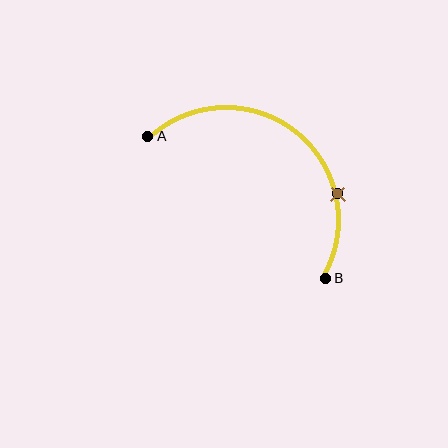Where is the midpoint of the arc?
The arc midpoint is the point on the curve farthest from the straight line joining A and B. It sits above and to the right of that line.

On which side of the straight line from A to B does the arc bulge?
The arc bulges above and to the right of the straight line connecting A and B.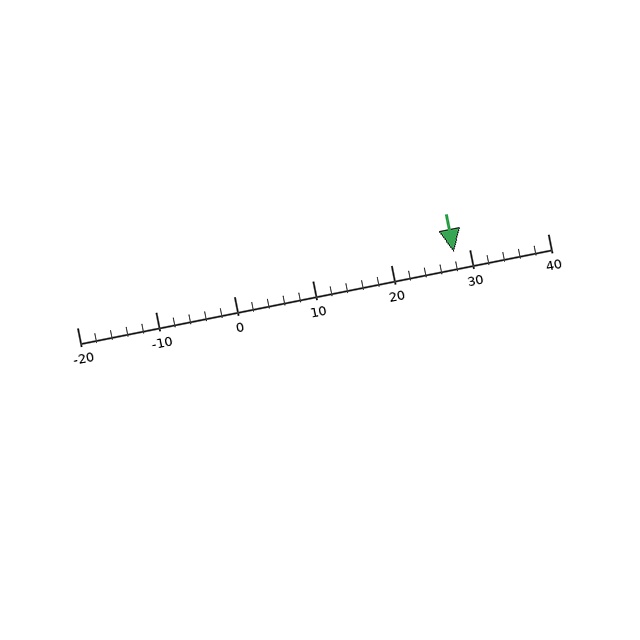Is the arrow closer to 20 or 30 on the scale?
The arrow is closer to 30.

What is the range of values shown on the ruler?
The ruler shows values from -20 to 40.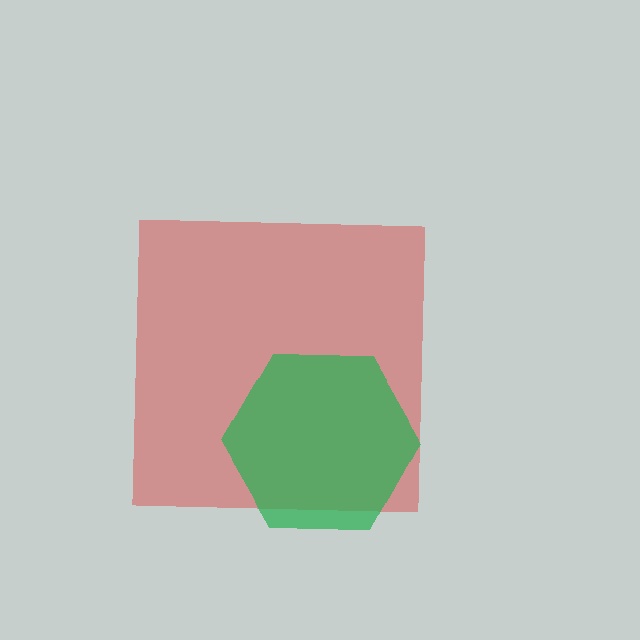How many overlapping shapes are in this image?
There are 2 overlapping shapes in the image.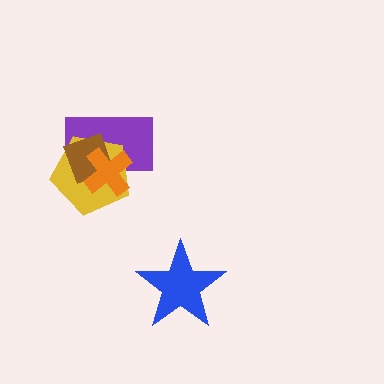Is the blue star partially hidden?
No, no other shape covers it.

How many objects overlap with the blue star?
0 objects overlap with the blue star.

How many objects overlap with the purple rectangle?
3 objects overlap with the purple rectangle.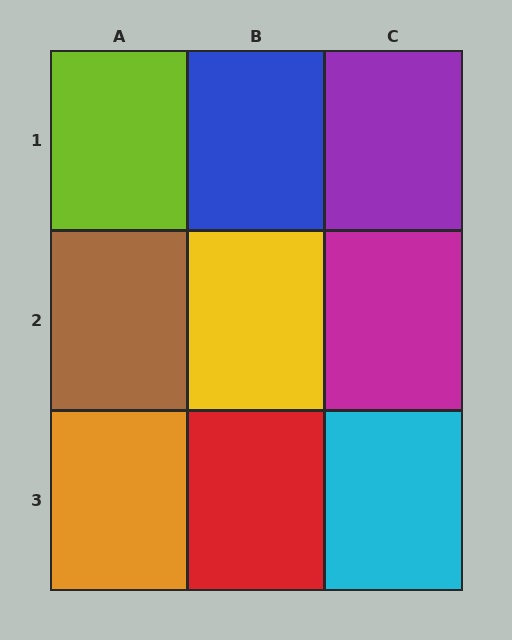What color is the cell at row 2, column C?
Magenta.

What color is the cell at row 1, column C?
Purple.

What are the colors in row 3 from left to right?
Orange, red, cyan.